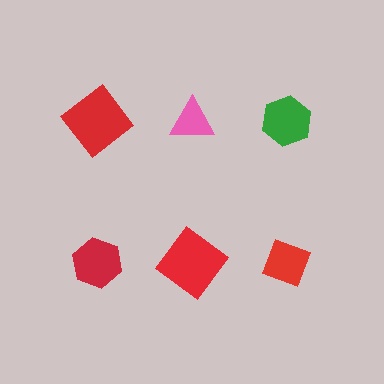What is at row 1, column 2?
A pink triangle.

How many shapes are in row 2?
3 shapes.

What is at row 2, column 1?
A red hexagon.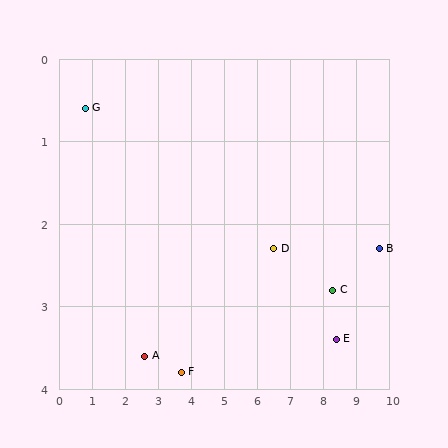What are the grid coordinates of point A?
Point A is at approximately (2.6, 3.6).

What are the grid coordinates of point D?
Point D is at approximately (6.5, 2.3).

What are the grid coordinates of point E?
Point E is at approximately (8.4, 3.4).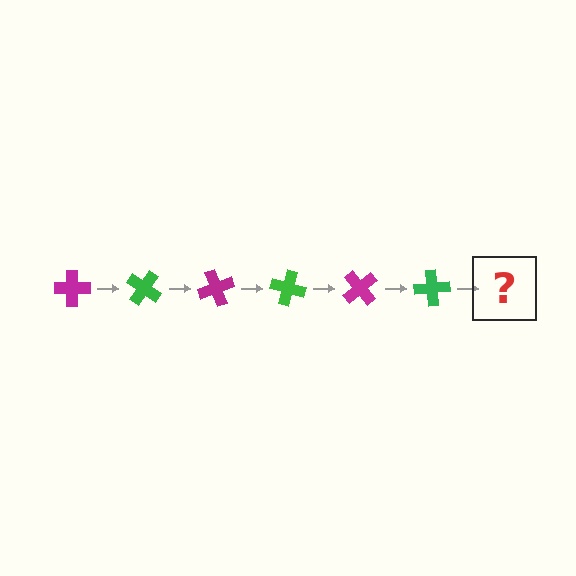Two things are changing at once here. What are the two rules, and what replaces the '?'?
The two rules are that it rotates 35 degrees each step and the color cycles through magenta and green. The '?' should be a magenta cross, rotated 210 degrees from the start.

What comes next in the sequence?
The next element should be a magenta cross, rotated 210 degrees from the start.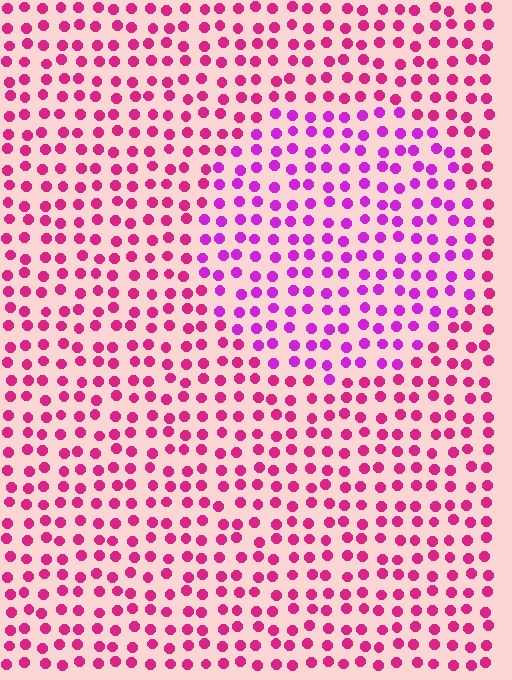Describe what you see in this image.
The image is filled with small magenta elements in a uniform arrangement. A circle-shaped region is visible where the elements are tinted to a slightly different hue, forming a subtle color boundary.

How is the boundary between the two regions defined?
The boundary is defined purely by a slight shift in hue (about 31 degrees). Spacing, size, and orientation are identical on both sides.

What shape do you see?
I see a circle.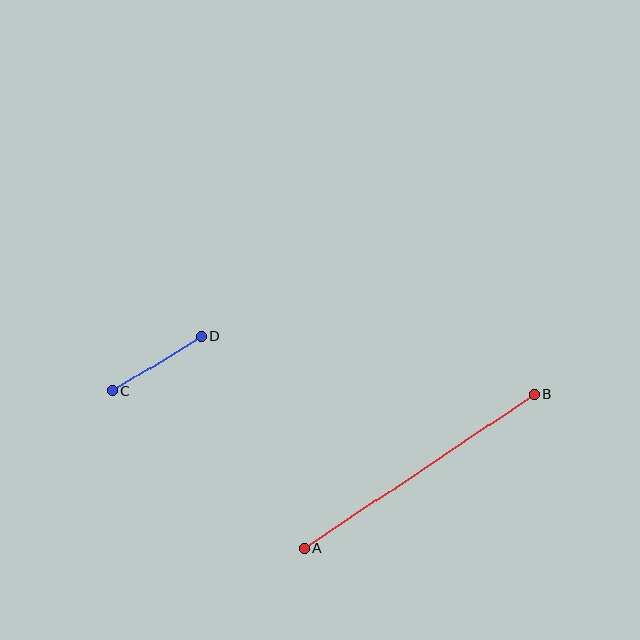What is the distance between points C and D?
The distance is approximately 104 pixels.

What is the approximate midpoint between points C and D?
The midpoint is at approximately (157, 364) pixels.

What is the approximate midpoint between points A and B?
The midpoint is at approximately (420, 471) pixels.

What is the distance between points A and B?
The distance is approximately 277 pixels.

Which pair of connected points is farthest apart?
Points A and B are farthest apart.